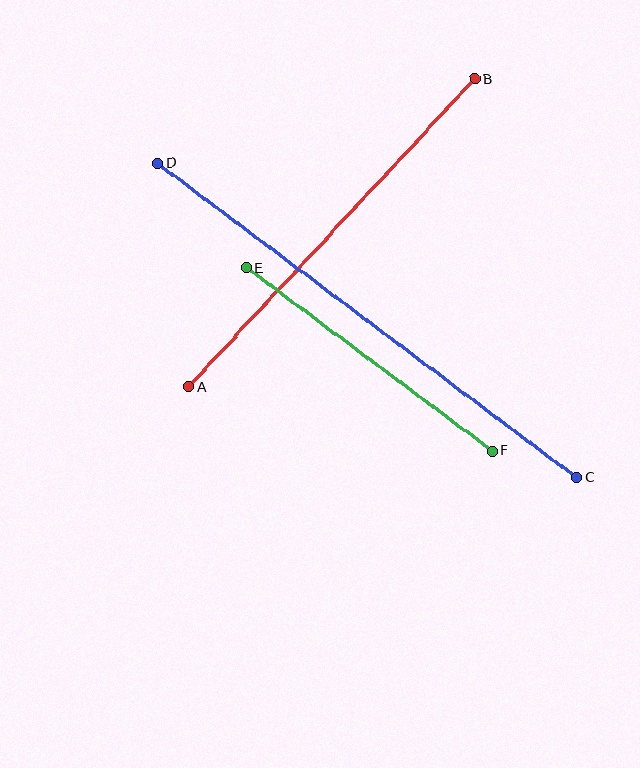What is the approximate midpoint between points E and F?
The midpoint is at approximately (370, 359) pixels.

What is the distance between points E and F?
The distance is approximately 306 pixels.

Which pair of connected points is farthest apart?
Points C and D are farthest apart.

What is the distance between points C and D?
The distance is approximately 523 pixels.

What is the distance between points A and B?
The distance is approximately 421 pixels.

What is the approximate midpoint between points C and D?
The midpoint is at approximately (367, 320) pixels.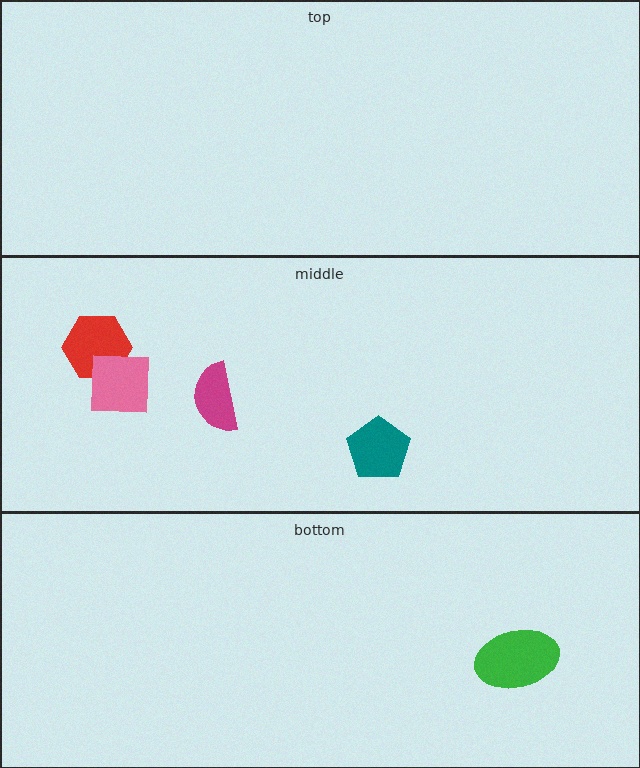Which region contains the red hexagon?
The middle region.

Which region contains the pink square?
The middle region.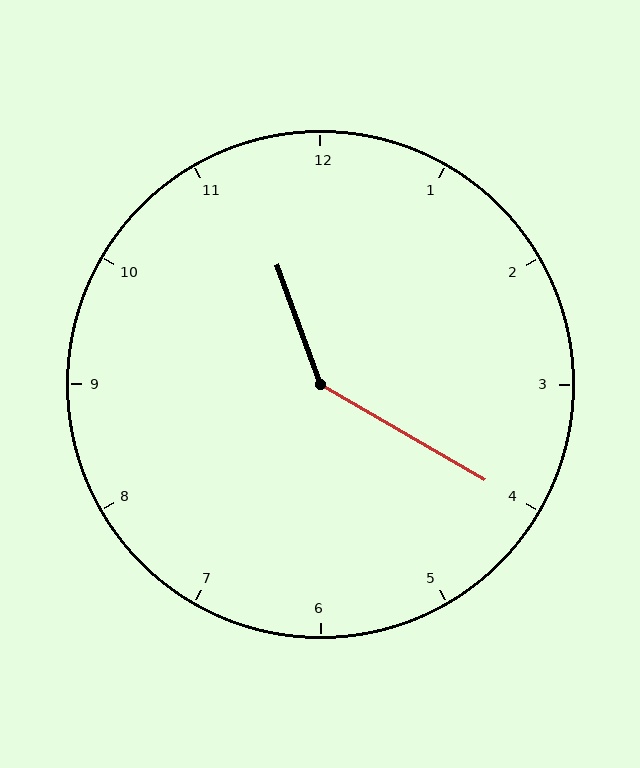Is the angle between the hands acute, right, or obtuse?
It is obtuse.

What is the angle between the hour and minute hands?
Approximately 140 degrees.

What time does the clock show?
11:20.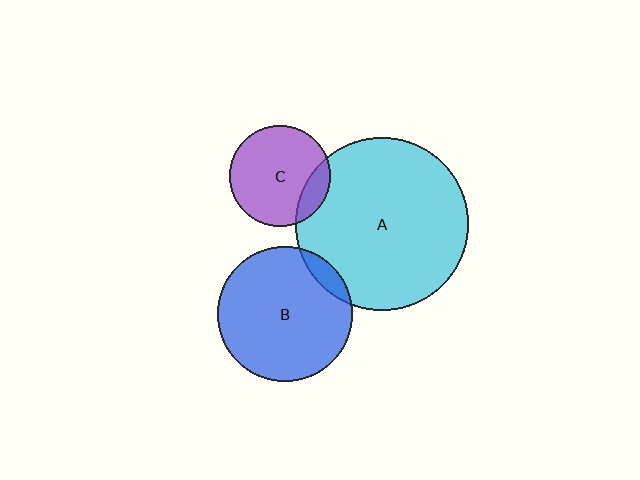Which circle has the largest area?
Circle A (cyan).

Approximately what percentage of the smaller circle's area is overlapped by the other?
Approximately 10%.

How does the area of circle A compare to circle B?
Approximately 1.6 times.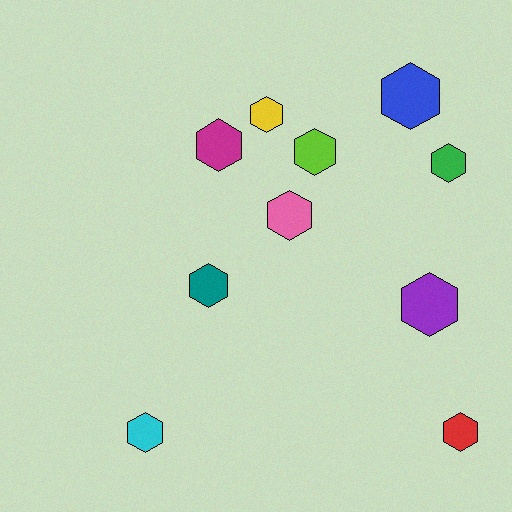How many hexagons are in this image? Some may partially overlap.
There are 10 hexagons.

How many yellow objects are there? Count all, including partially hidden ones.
There is 1 yellow object.